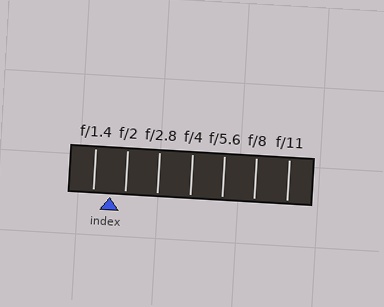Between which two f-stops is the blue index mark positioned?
The index mark is between f/1.4 and f/2.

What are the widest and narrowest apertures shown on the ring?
The widest aperture shown is f/1.4 and the narrowest is f/11.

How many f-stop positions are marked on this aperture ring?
There are 7 f-stop positions marked.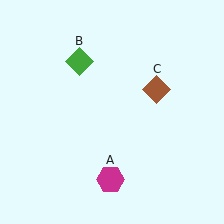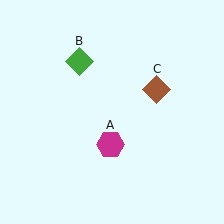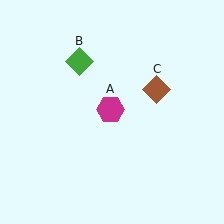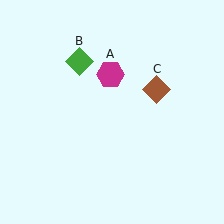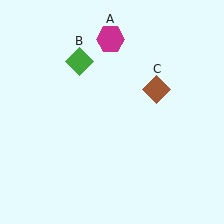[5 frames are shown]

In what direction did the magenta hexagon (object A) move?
The magenta hexagon (object A) moved up.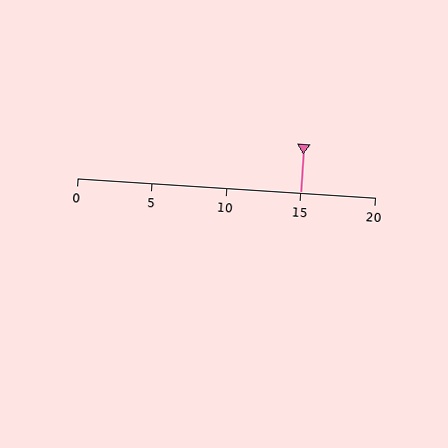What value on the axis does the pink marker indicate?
The marker indicates approximately 15.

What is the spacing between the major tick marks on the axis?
The major ticks are spaced 5 apart.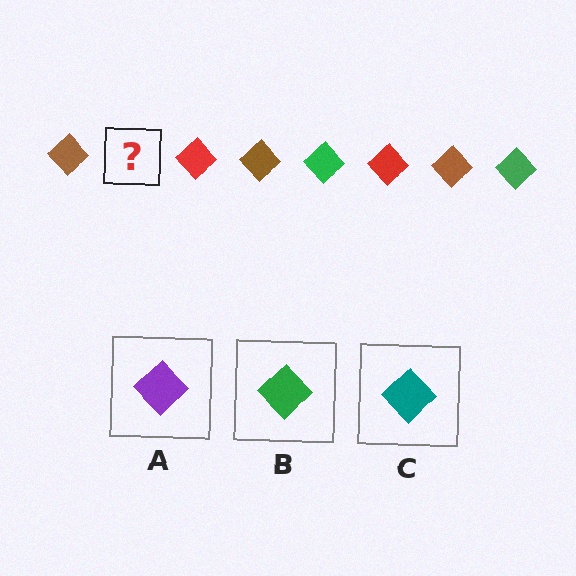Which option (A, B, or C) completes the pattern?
B.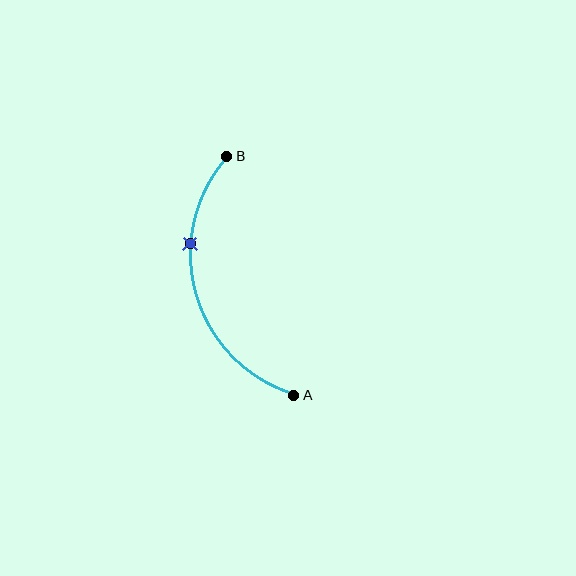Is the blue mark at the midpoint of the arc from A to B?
No. The blue mark lies on the arc but is closer to endpoint B. The arc midpoint would be at the point on the curve equidistant along the arc from both A and B.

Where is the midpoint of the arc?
The arc midpoint is the point on the curve farthest from the straight line joining A and B. It sits to the left of that line.